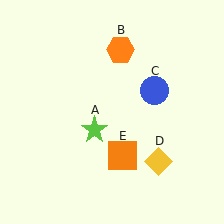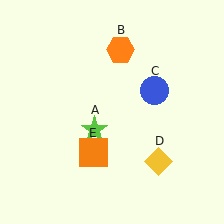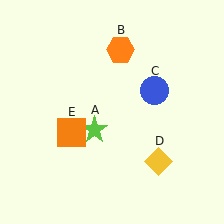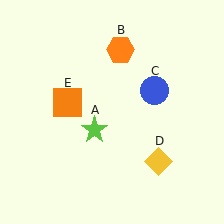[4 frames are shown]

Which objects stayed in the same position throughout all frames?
Lime star (object A) and orange hexagon (object B) and blue circle (object C) and yellow diamond (object D) remained stationary.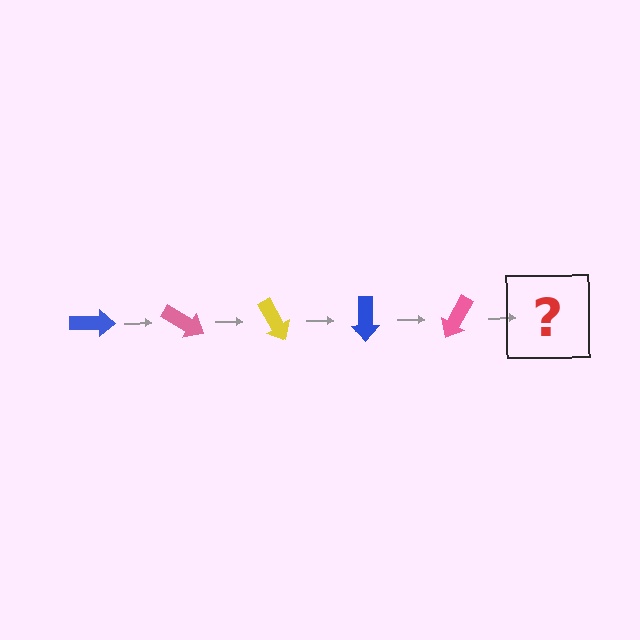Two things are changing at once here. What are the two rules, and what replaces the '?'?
The two rules are that it rotates 30 degrees each step and the color cycles through blue, pink, and yellow. The '?' should be a yellow arrow, rotated 150 degrees from the start.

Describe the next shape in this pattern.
It should be a yellow arrow, rotated 150 degrees from the start.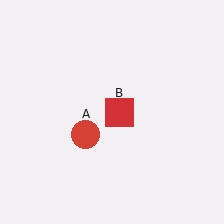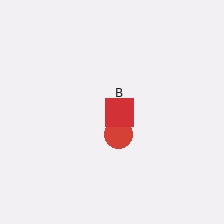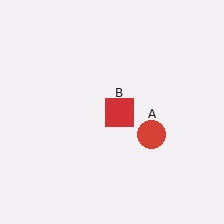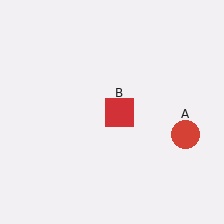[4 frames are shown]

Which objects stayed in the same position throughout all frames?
Red square (object B) remained stationary.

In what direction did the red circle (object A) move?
The red circle (object A) moved right.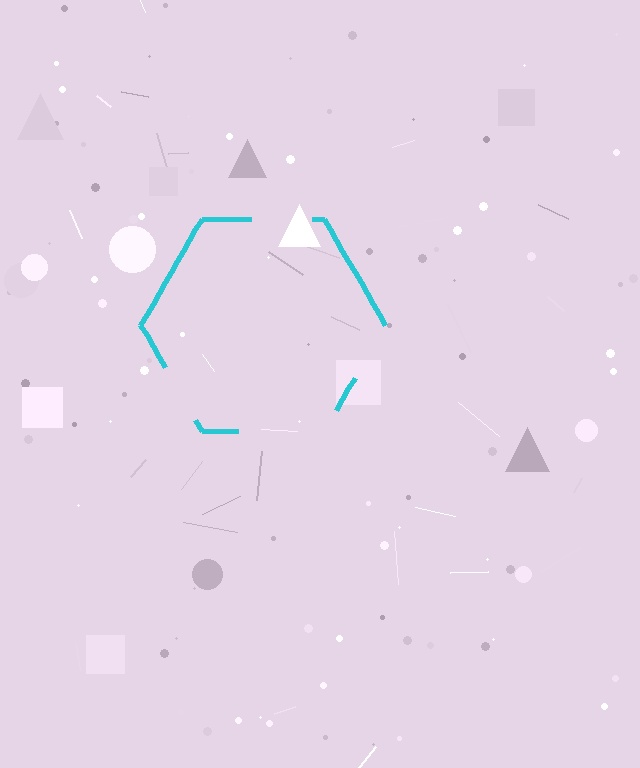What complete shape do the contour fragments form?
The contour fragments form a hexagon.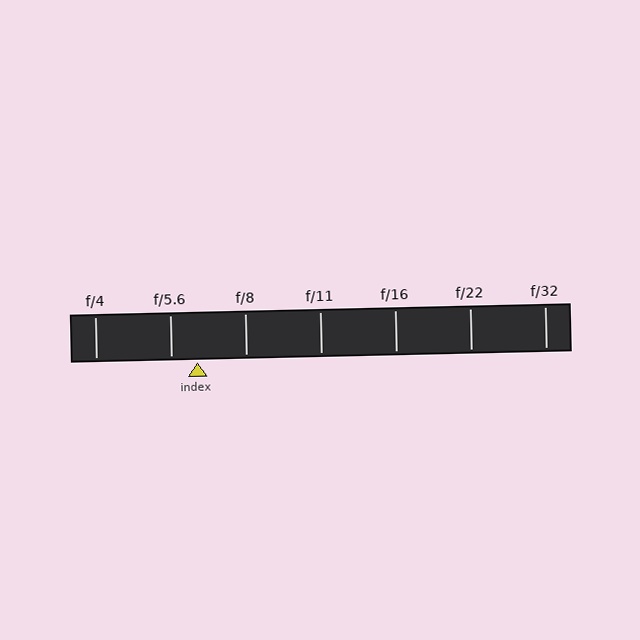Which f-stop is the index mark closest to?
The index mark is closest to f/5.6.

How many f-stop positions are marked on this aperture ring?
There are 7 f-stop positions marked.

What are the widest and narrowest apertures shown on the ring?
The widest aperture shown is f/4 and the narrowest is f/32.